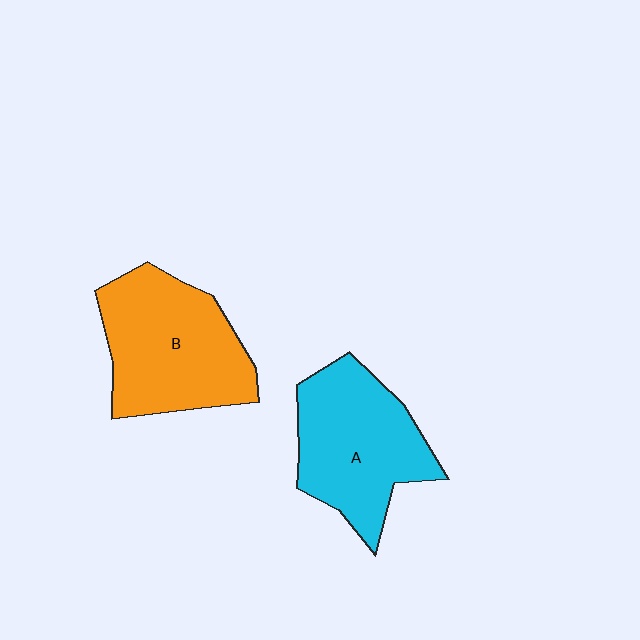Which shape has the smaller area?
Shape A (cyan).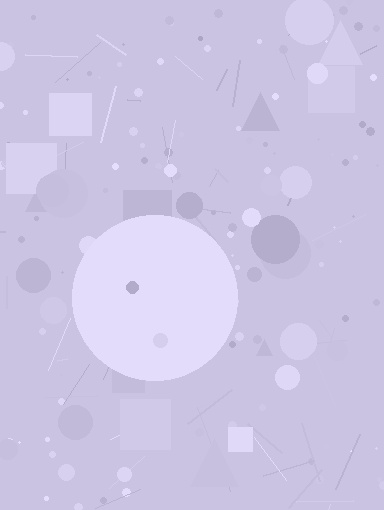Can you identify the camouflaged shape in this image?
The camouflaged shape is a circle.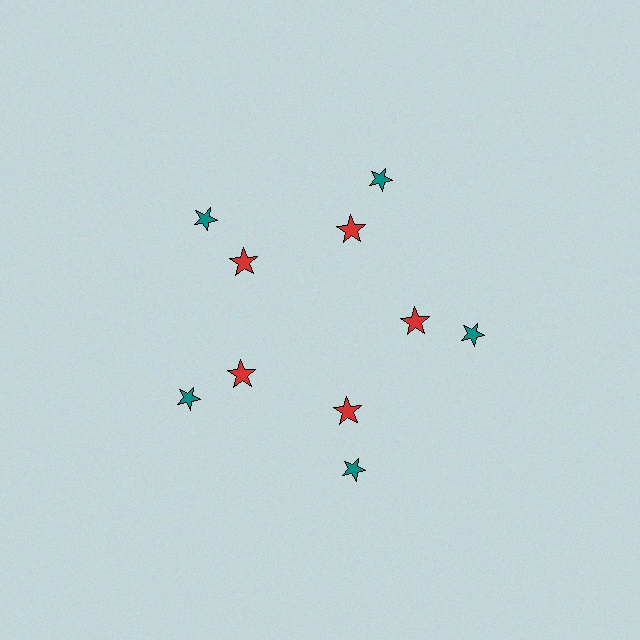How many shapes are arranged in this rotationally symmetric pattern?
There are 10 shapes, arranged in 5 groups of 2.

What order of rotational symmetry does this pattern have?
This pattern has 5-fold rotational symmetry.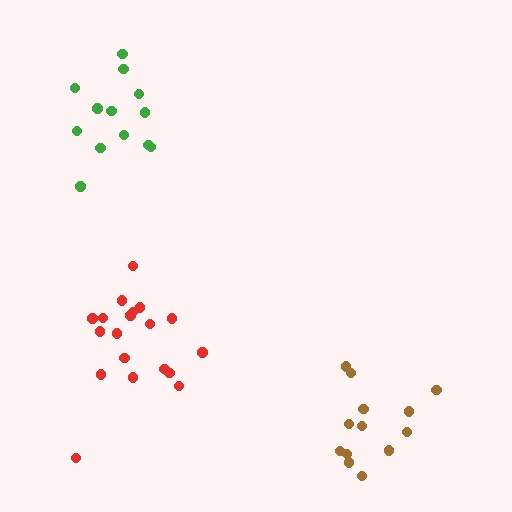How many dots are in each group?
Group 1: 13 dots, Group 2: 19 dots, Group 3: 13 dots (45 total).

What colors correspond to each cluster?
The clusters are colored: brown, red, green.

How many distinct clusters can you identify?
There are 3 distinct clusters.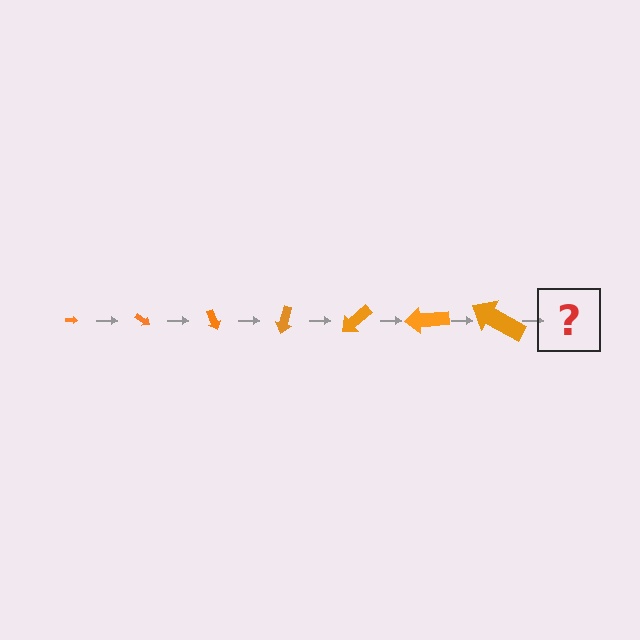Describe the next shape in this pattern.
It should be an arrow, larger than the previous one and rotated 245 degrees from the start.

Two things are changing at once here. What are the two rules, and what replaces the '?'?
The two rules are that the arrow grows larger each step and it rotates 35 degrees each step. The '?' should be an arrow, larger than the previous one and rotated 245 degrees from the start.